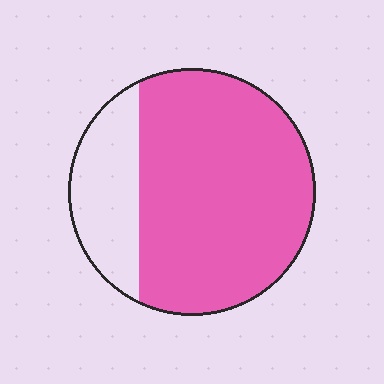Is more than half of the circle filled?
Yes.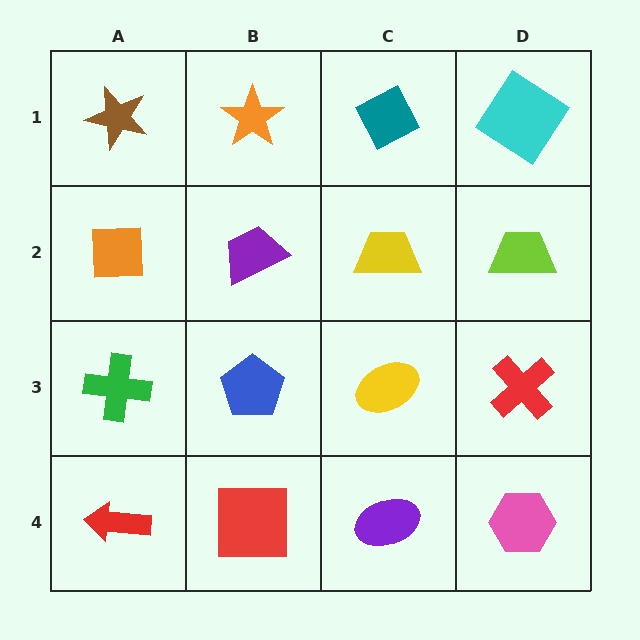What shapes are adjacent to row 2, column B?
An orange star (row 1, column B), a blue pentagon (row 3, column B), an orange square (row 2, column A), a yellow trapezoid (row 2, column C).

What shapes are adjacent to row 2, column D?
A cyan diamond (row 1, column D), a red cross (row 3, column D), a yellow trapezoid (row 2, column C).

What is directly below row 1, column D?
A lime trapezoid.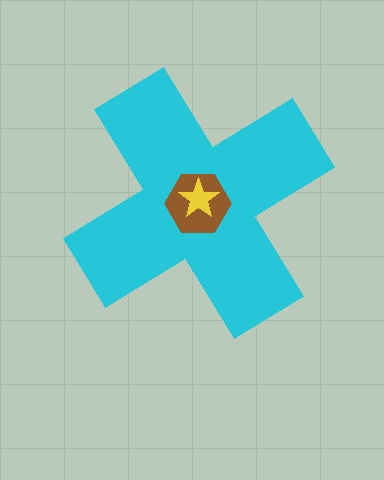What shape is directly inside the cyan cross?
The brown hexagon.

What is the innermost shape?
The yellow star.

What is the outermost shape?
The cyan cross.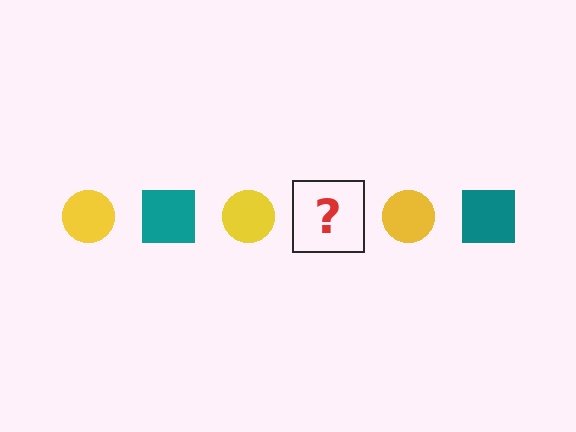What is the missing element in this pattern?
The missing element is a teal square.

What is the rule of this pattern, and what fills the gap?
The rule is that the pattern alternates between yellow circle and teal square. The gap should be filled with a teal square.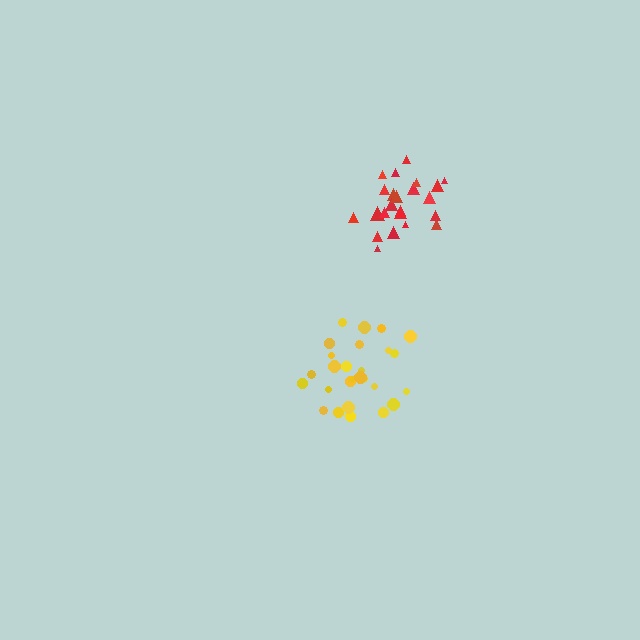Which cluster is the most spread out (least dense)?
Red.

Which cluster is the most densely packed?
Yellow.